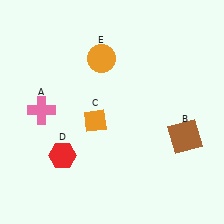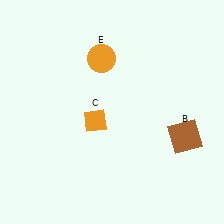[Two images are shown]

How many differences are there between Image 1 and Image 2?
There are 2 differences between the two images.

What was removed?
The red hexagon (D), the pink cross (A) were removed in Image 2.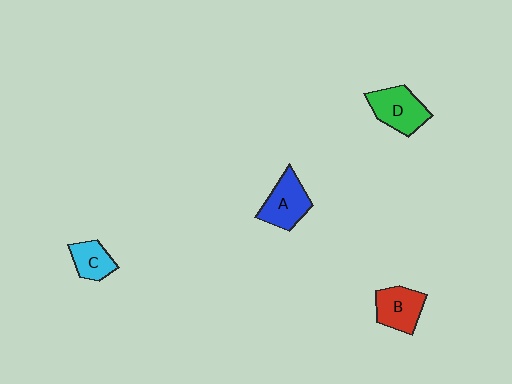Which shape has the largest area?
Shape D (green).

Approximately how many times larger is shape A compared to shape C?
Approximately 1.5 times.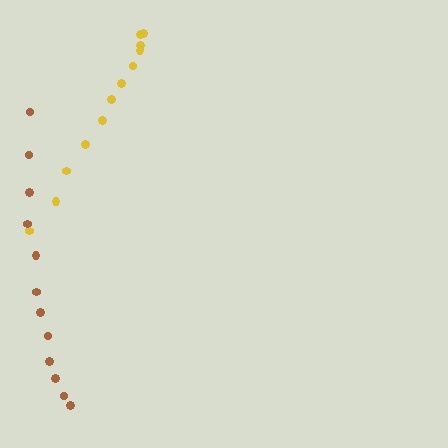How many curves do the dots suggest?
There are 2 distinct paths.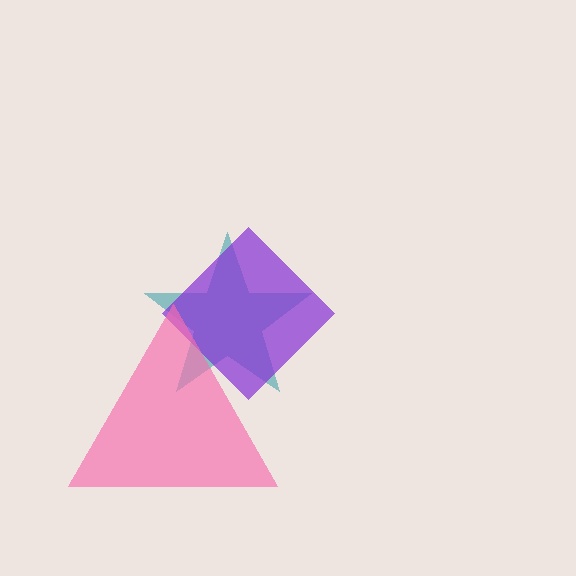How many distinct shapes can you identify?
There are 3 distinct shapes: a teal star, a purple diamond, a pink triangle.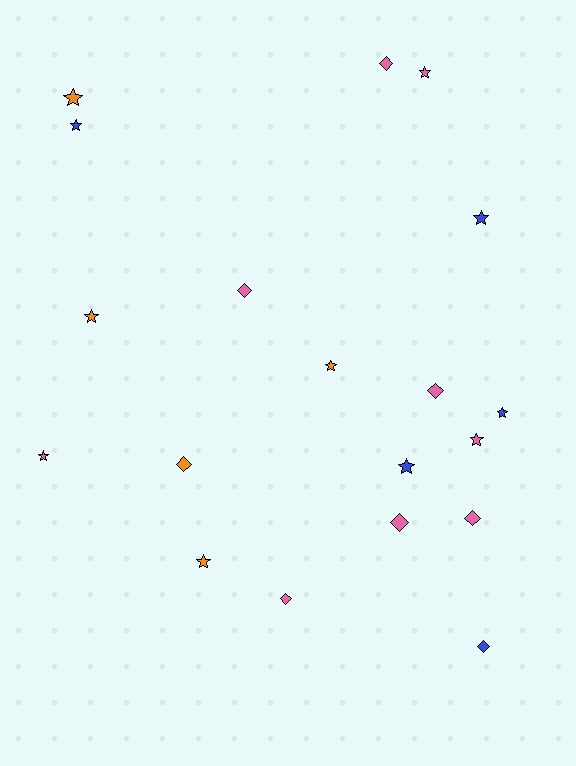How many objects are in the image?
There are 19 objects.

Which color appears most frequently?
Pink, with 9 objects.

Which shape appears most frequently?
Star, with 11 objects.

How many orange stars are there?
There are 4 orange stars.